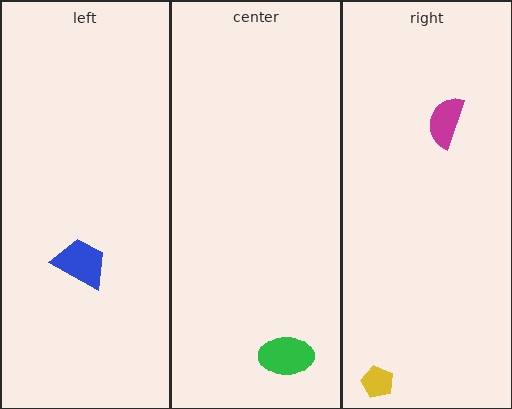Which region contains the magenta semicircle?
The right region.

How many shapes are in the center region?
1.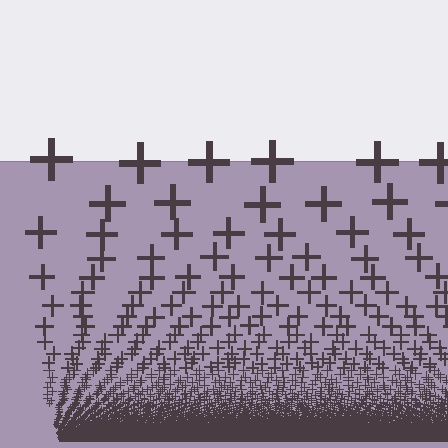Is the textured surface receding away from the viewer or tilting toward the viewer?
The surface appears to tilt toward the viewer. Texture elements get larger and sparser toward the top.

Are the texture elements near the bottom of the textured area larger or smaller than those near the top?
Smaller. The gradient is inverted — elements near the bottom are smaller and denser.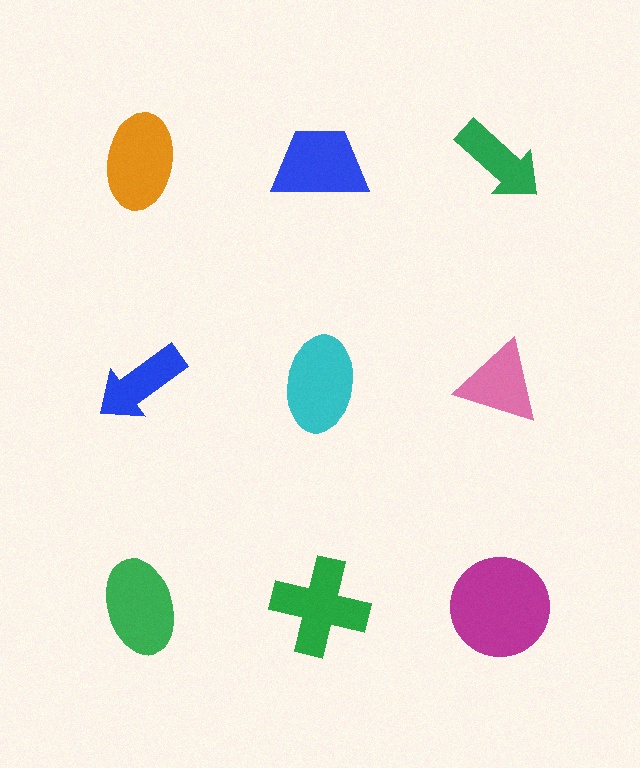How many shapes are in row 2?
3 shapes.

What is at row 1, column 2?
A blue trapezoid.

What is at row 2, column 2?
A cyan ellipse.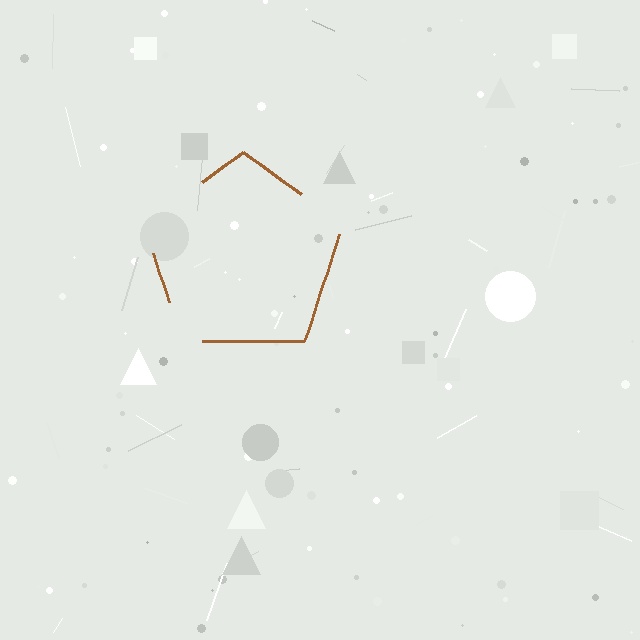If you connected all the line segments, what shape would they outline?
They would outline a pentagon.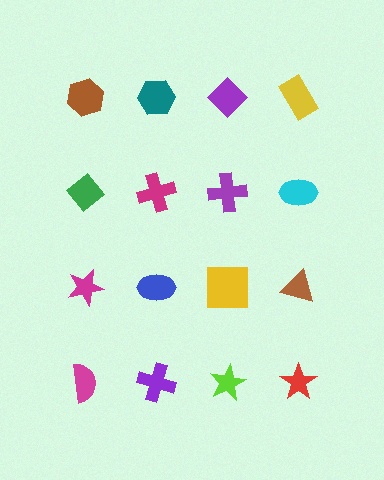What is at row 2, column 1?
A green diamond.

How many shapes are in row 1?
4 shapes.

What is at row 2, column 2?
A magenta cross.